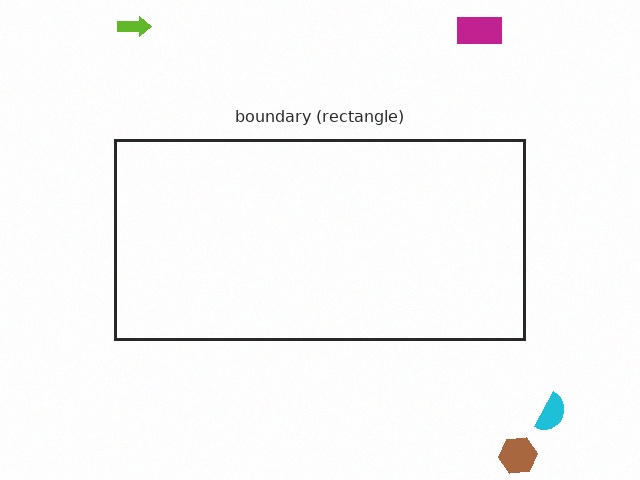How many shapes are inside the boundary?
0 inside, 4 outside.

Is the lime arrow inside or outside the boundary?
Outside.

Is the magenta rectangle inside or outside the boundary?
Outside.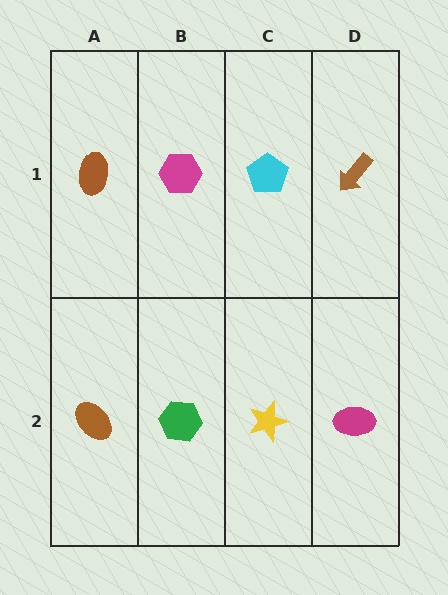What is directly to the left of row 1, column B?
A brown ellipse.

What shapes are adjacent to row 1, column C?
A yellow star (row 2, column C), a magenta hexagon (row 1, column B), a brown arrow (row 1, column D).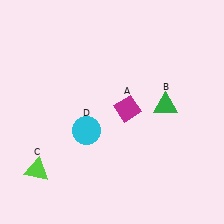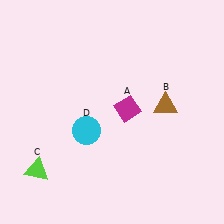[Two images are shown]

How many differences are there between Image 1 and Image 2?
There is 1 difference between the two images.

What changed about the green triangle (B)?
In Image 1, B is green. In Image 2, it changed to brown.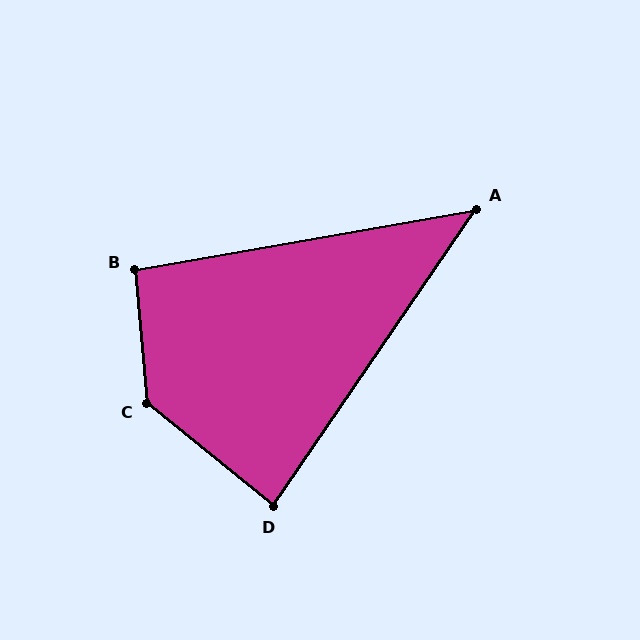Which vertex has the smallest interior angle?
A, at approximately 46 degrees.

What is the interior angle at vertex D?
Approximately 85 degrees (approximately right).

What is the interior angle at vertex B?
Approximately 95 degrees (approximately right).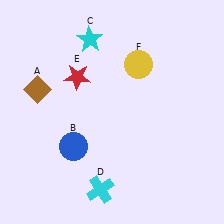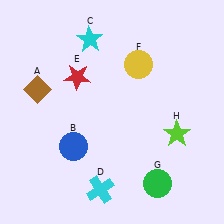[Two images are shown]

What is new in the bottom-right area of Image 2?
A green circle (G) was added in the bottom-right area of Image 2.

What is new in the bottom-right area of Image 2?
A lime star (H) was added in the bottom-right area of Image 2.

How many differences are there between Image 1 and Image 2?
There are 2 differences between the two images.